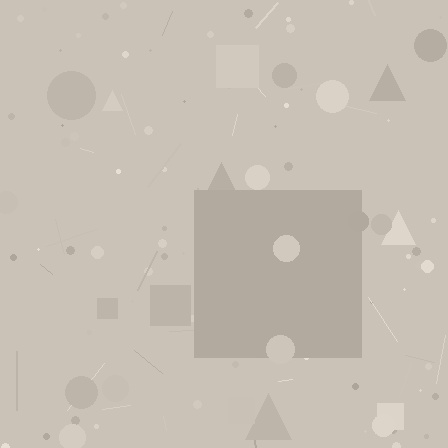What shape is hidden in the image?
A square is hidden in the image.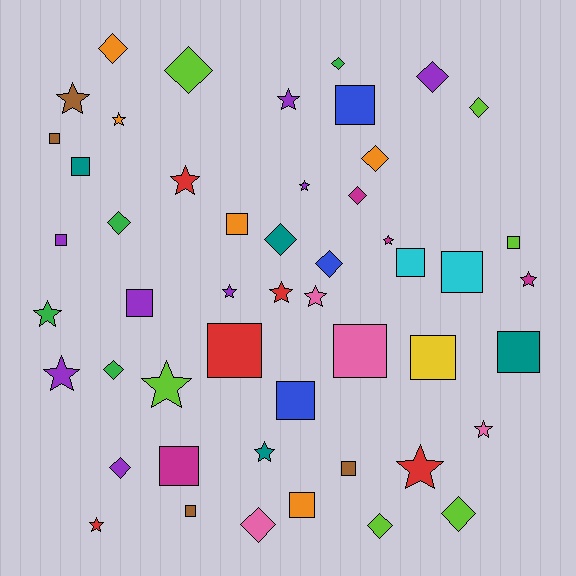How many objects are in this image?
There are 50 objects.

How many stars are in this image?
There are 17 stars.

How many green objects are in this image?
There are 4 green objects.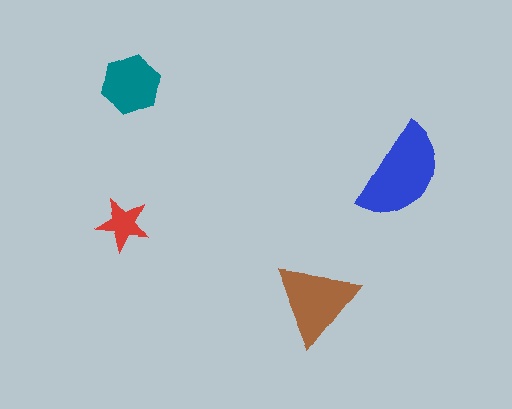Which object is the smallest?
The red star.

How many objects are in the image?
There are 4 objects in the image.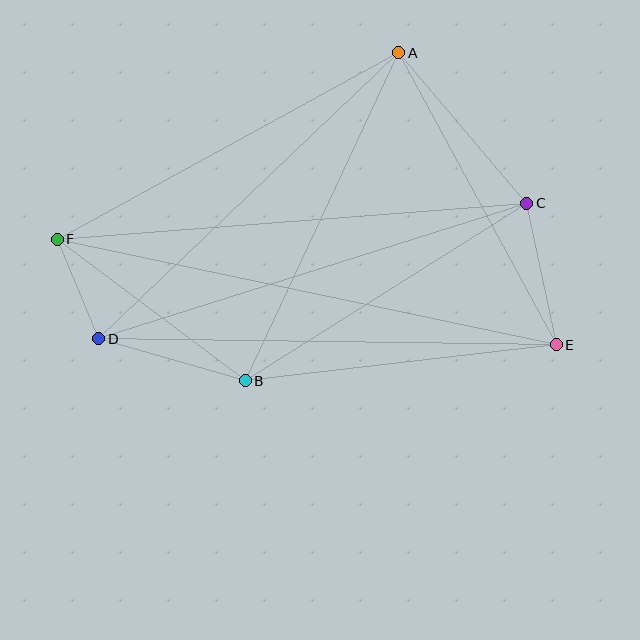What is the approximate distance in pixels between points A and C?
The distance between A and C is approximately 198 pixels.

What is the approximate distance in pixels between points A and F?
The distance between A and F is approximately 389 pixels.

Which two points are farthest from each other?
Points E and F are farthest from each other.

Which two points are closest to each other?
Points D and F are closest to each other.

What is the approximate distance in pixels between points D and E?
The distance between D and E is approximately 457 pixels.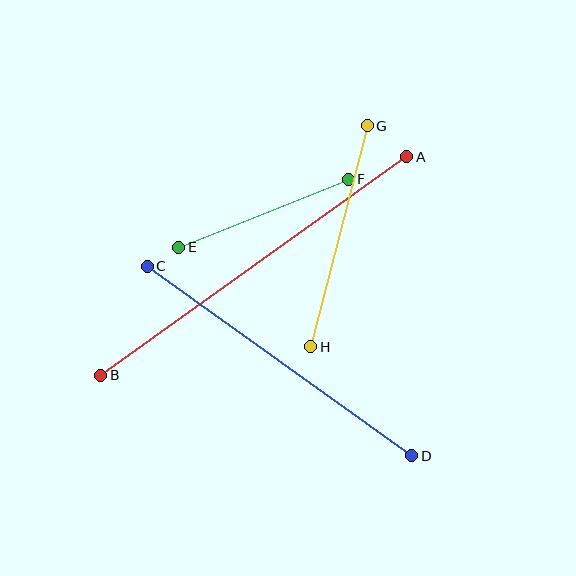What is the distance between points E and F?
The distance is approximately 183 pixels.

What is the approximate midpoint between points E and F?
The midpoint is at approximately (264, 213) pixels.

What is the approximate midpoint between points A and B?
The midpoint is at approximately (254, 266) pixels.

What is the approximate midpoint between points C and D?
The midpoint is at approximately (279, 361) pixels.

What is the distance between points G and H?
The distance is approximately 228 pixels.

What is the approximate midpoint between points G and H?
The midpoint is at approximately (339, 236) pixels.